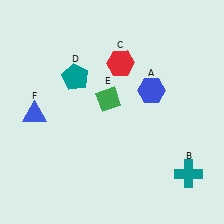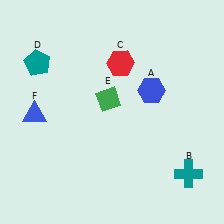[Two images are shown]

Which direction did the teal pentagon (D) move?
The teal pentagon (D) moved left.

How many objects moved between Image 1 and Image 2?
1 object moved between the two images.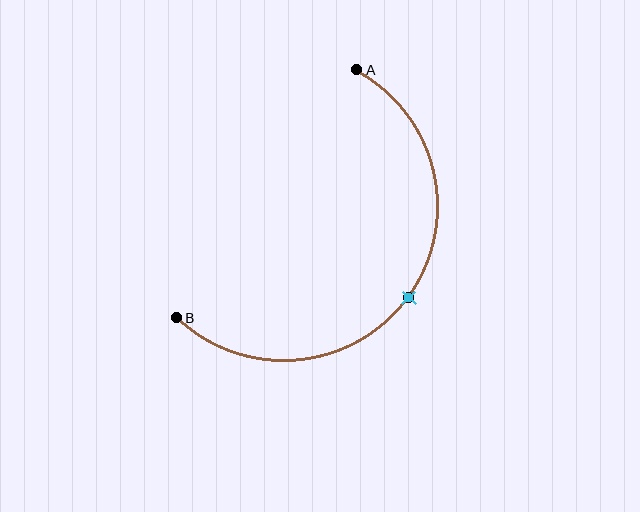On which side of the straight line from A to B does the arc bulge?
The arc bulges below and to the right of the straight line connecting A and B.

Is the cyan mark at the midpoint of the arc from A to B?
Yes. The cyan mark lies on the arc at equal arc-length from both A and B — it is the arc midpoint.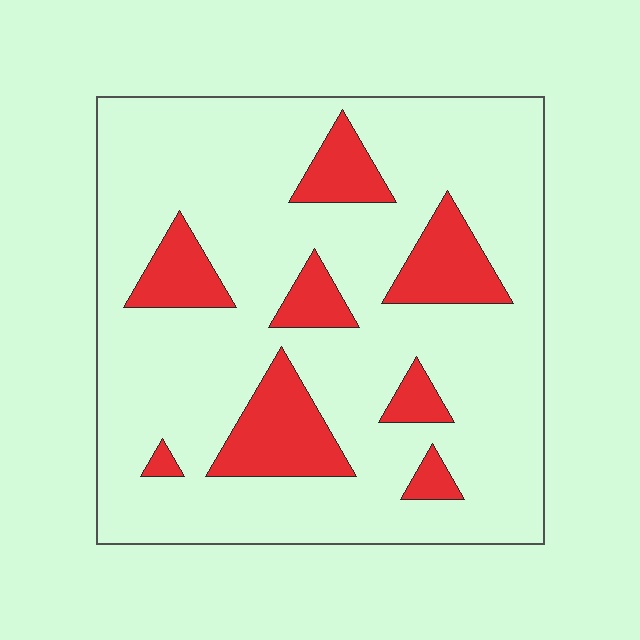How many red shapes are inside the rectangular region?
8.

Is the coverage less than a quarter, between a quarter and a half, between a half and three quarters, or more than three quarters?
Less than a quarter.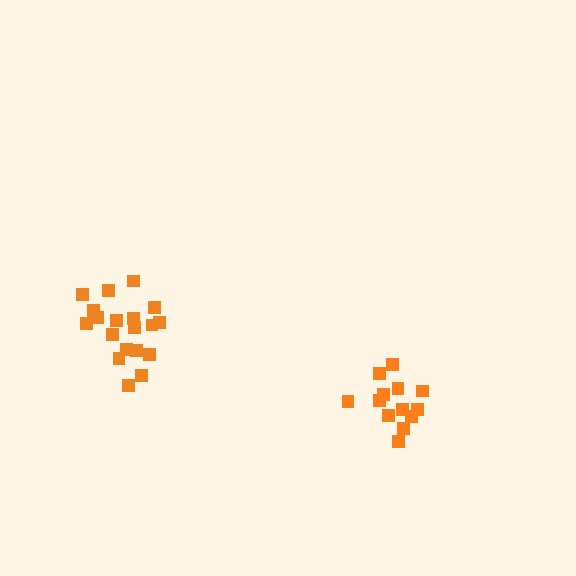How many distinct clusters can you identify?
There are 2 distinct clusters.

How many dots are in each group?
Group 1: 13 dots, Group 2: 19 dots (32 total).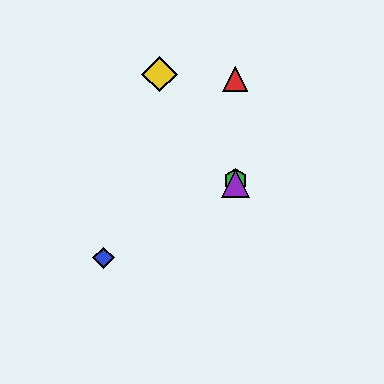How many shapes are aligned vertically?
3 shapes (the red triangle, the green hexagon, the purple triangle) are aligned vertically.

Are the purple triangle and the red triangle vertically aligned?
Yes, both are at x≈235.